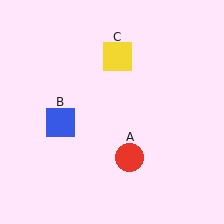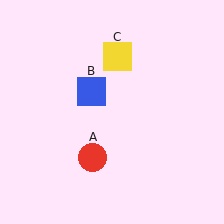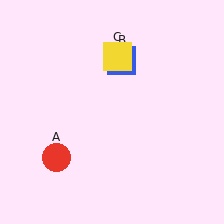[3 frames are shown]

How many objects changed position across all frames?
2 objects changed position: red circle (object A), blue square (object B).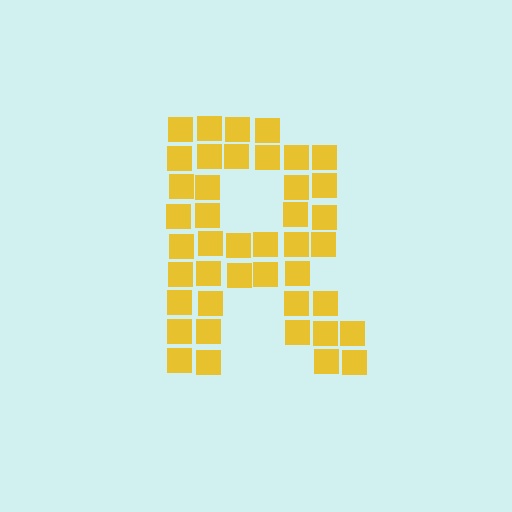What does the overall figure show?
The overall figure shows the letter R.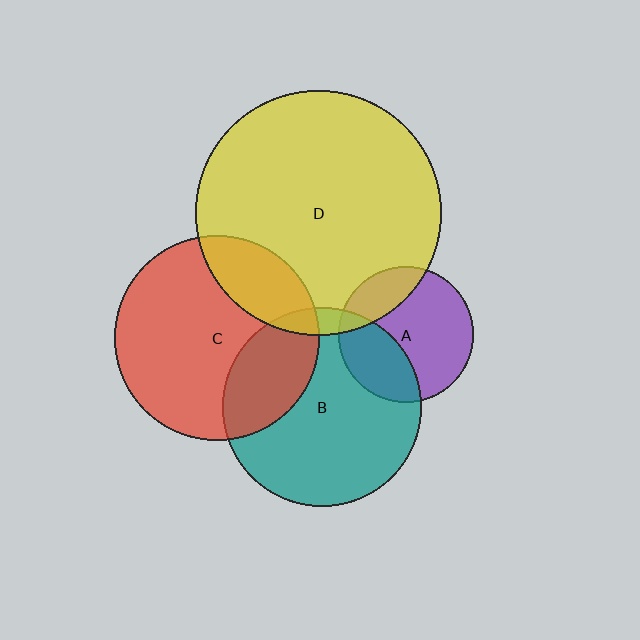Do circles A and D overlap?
Yes.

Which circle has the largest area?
Circle D (yellow).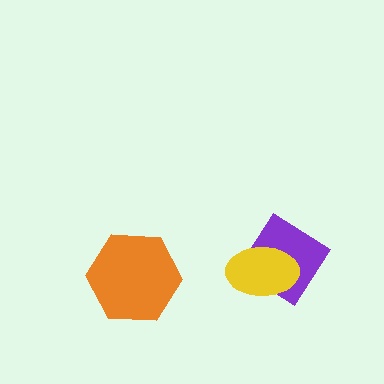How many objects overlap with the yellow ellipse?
1 object overlaps with the yellow ellipse.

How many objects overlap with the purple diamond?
1 object overlaps with the purple diamond.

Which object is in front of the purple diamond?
The yellow ellipse is in front of the purple diamond.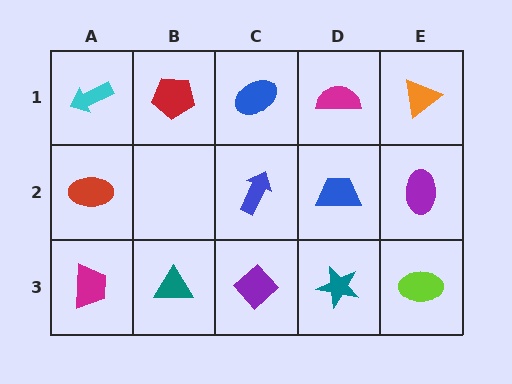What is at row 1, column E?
An orange triangle.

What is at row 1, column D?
A magenta semicircle.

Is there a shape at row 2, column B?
No, that cell is empty.